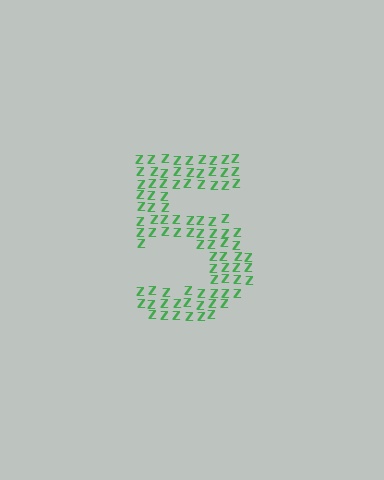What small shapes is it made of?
It is made of small letter Z's.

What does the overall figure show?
The overall figure shows the digit 5.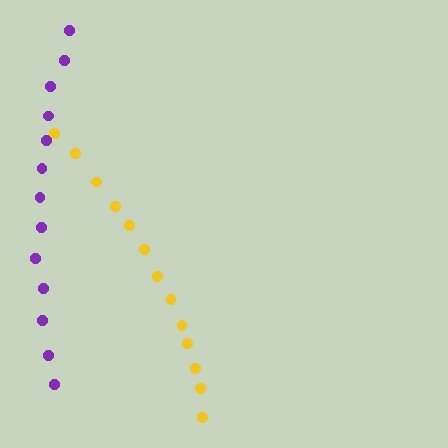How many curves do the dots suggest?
There are 2 distinct paths.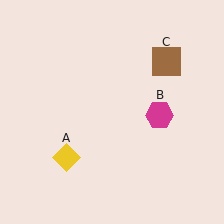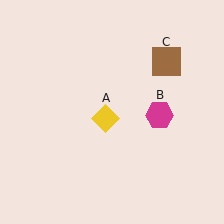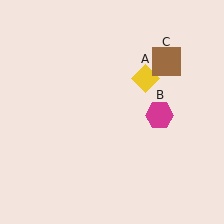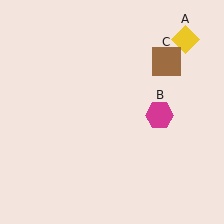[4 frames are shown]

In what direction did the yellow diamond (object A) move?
The yellow diamond (object A) moved up and to the right.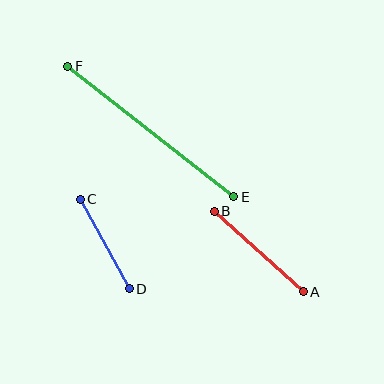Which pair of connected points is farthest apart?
Points E and F are farthest apart.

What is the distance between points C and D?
The distance is approximately 102 pixels.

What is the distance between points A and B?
The distance is approximately 120 pixels.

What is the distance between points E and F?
The distance is approximately 211 pixels.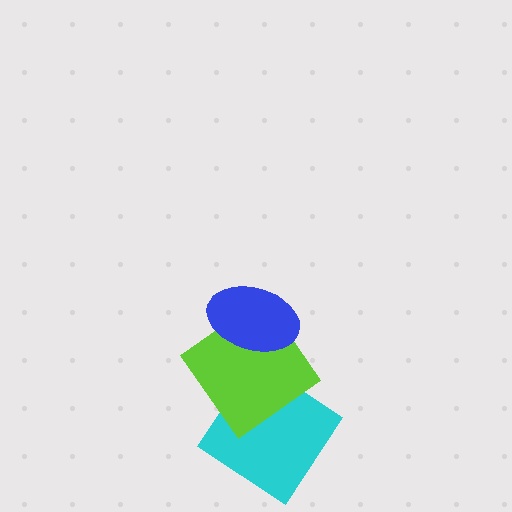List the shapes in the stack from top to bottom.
From top to bottom: the blue ellipse, the lime diamond, the cyan diamond.